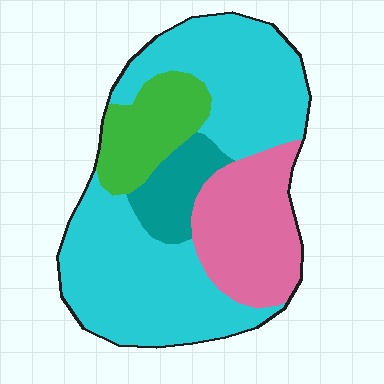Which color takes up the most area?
Cyan, at roughly 55%.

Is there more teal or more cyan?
Cyan.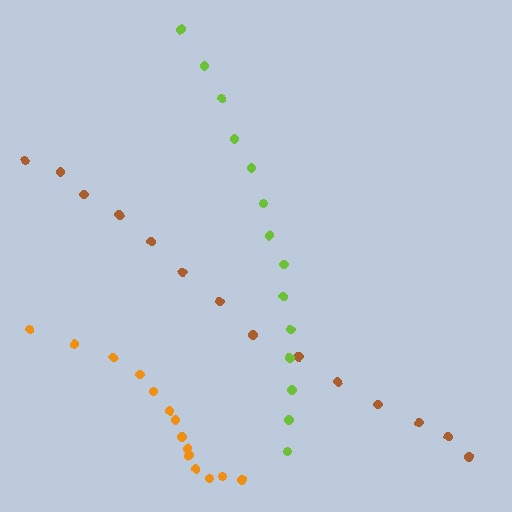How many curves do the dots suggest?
There are 3 distinct paths.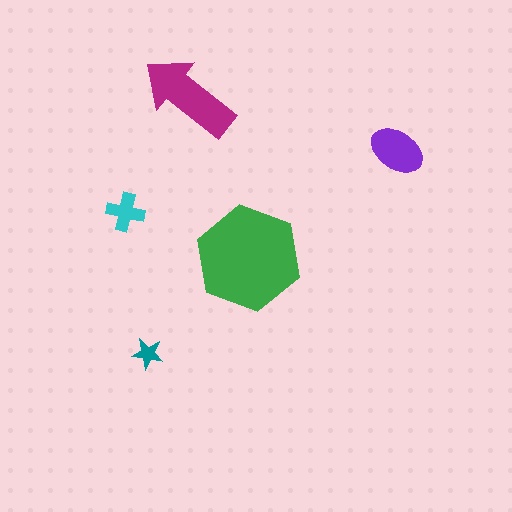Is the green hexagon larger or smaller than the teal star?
Larger.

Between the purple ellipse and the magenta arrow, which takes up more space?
The magenta arrow.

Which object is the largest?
The green hexagon.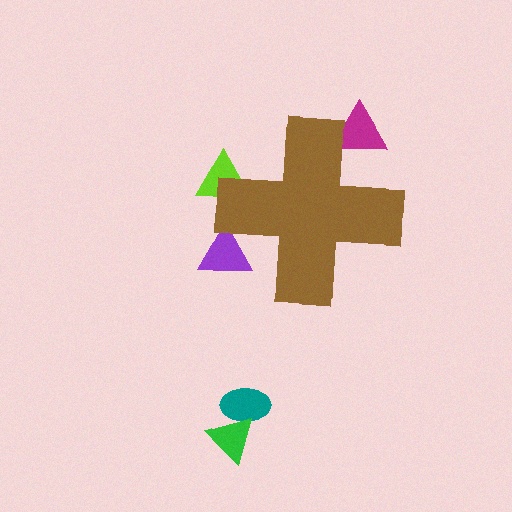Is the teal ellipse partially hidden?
No, the teal ellipse is fully visible.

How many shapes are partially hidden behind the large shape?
3 shapes are partially hidden.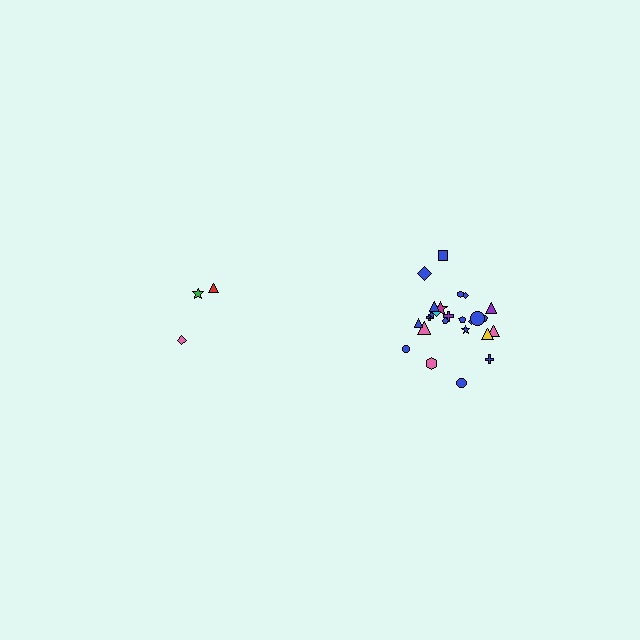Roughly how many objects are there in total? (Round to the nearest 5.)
Roughly 30 objects in total.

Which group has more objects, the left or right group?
The right group.